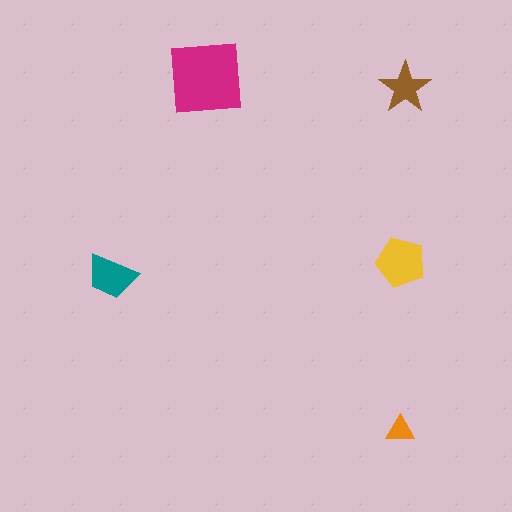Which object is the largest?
The magenta square.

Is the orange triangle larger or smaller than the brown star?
Smaller.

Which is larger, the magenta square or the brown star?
The magenta square.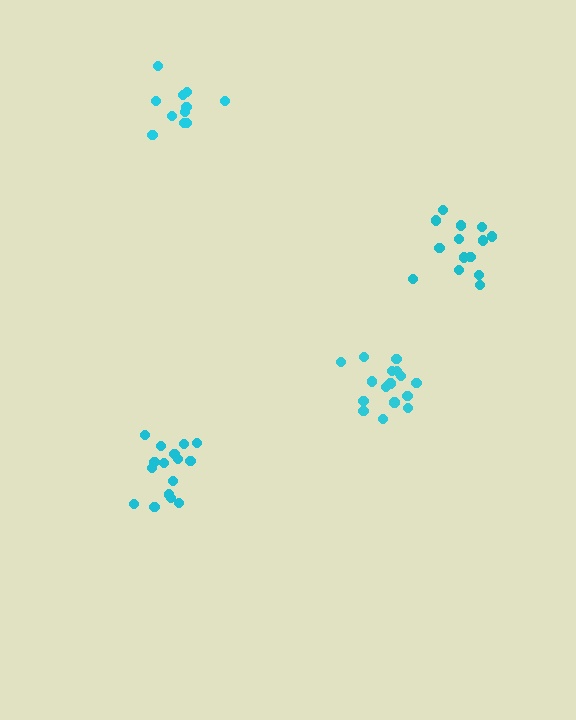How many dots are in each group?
Group 1: 16 dots, Group 2: 11 dots, Group 3: 15 dots, Group 4: 16 dots (58 total).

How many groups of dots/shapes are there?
There are 4 groups.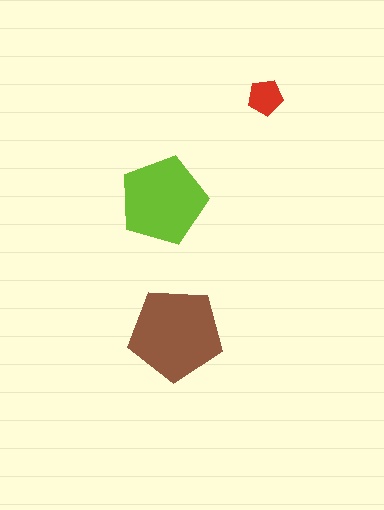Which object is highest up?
The red pentagon is topmost.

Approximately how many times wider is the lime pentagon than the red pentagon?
About 2.5 times wider.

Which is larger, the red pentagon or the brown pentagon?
The brown one.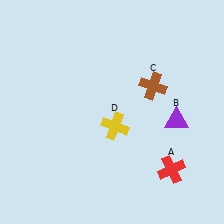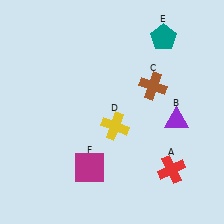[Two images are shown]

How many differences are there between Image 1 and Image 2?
There are 2 differences between the two images.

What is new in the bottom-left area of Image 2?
A magenta square (F) was added in the bottom-left area of Image 2.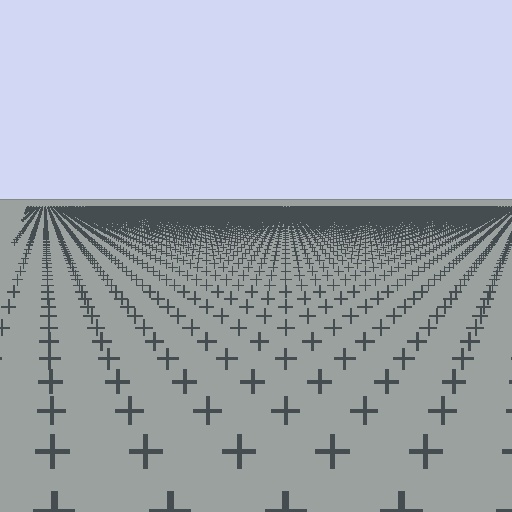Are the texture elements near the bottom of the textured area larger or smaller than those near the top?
Larger. Near the bottom, elements are closer to the viewer and appear at a bigger on-screen size.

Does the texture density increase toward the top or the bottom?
Density increases toward the top.